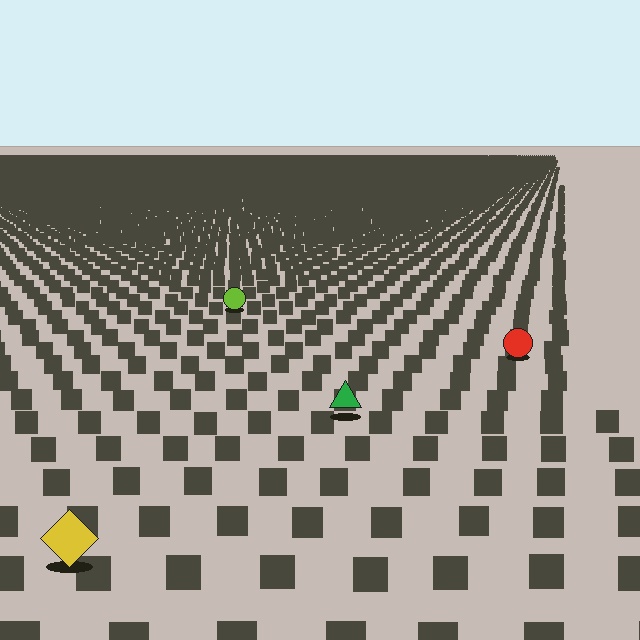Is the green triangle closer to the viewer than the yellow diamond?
No. The yellow diamond is closer — you can tell from the texture gradient: the ground texture is coarser near it.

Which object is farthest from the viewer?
The lime circle is farthest from the viewer. It appears smaller and the ground texture around it is denser.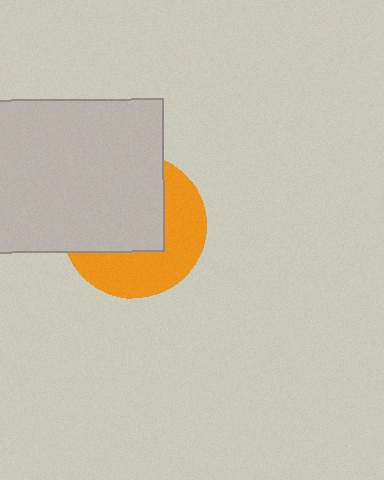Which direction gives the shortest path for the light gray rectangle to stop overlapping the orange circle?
Moving toward the upper-left gives the shortest separation.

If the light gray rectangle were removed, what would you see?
You would see the complete orange circle.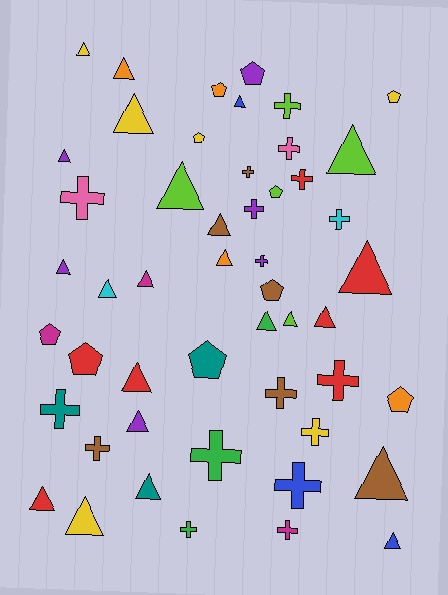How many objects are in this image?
There are 50 objects.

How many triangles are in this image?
There are 23 triangles.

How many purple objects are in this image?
There are 6 purple objects.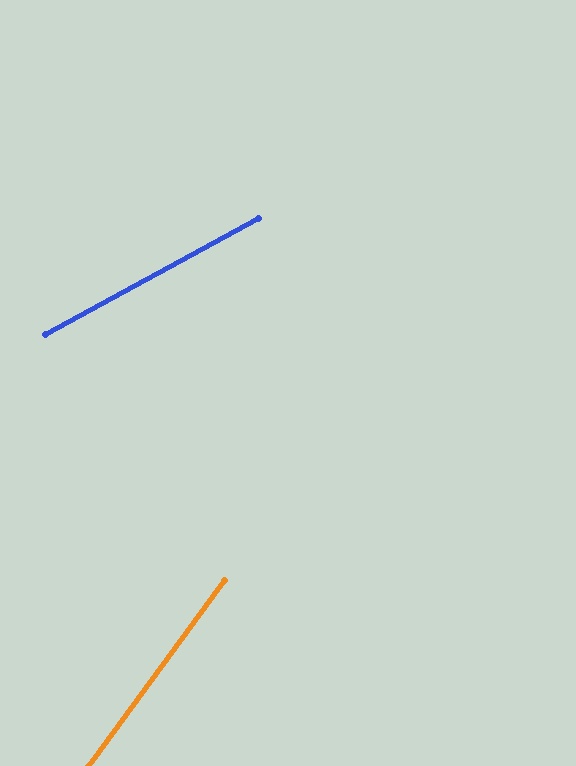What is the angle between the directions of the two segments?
Approximately 25 degrees.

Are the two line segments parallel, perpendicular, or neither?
Neither parallel nor perpendicular — they differ by about 25°.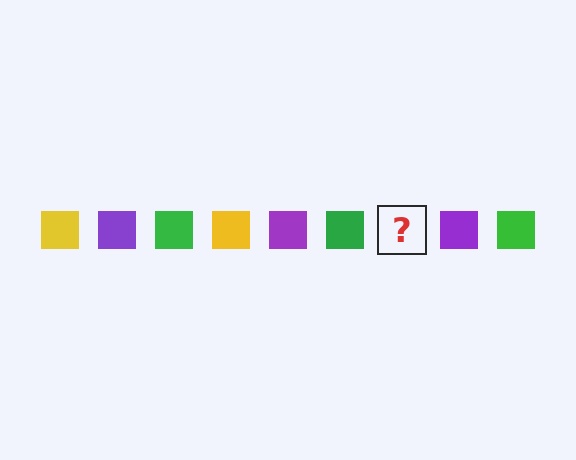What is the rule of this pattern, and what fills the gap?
The rule is that the pattern cycles through yellow, purple, green squares. The gap should be filled with a yellow square.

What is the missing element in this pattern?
The missing element is a yellow square.